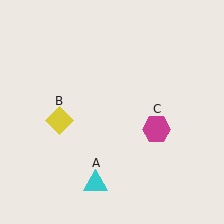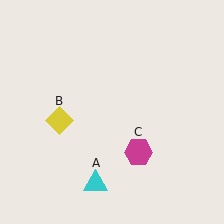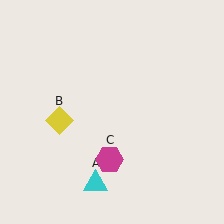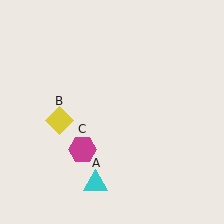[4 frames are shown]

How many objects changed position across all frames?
1 object changed position: magenta hexagon (object C).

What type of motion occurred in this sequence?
The magenta hexagon (object C) rotated clockwise around the center of the scene.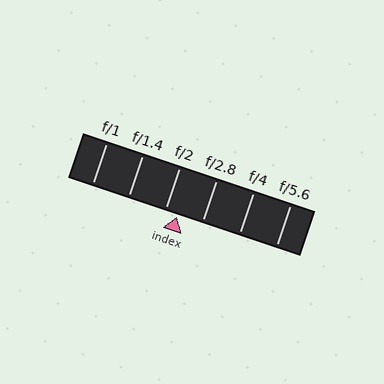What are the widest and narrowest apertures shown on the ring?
The widest aperture shown is f/1 and the narrowest is f/5.6.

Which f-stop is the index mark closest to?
The index mark is closest to f/2.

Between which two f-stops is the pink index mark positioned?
The index mark is between f/2 and f/2.8.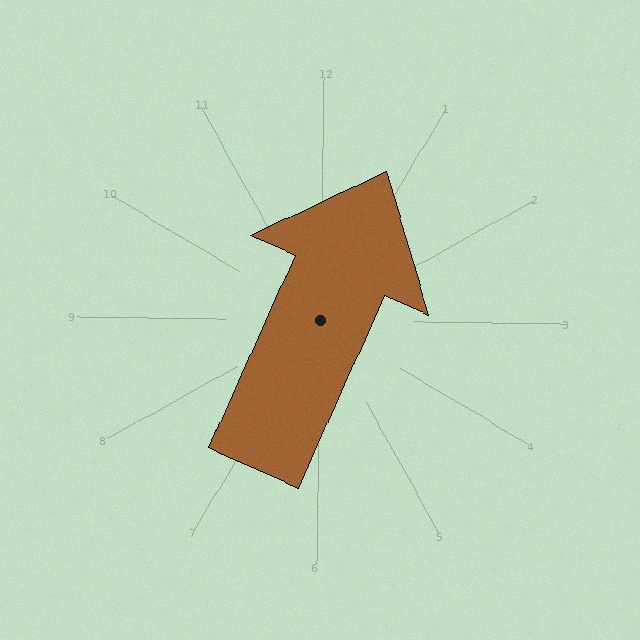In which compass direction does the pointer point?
Northeast.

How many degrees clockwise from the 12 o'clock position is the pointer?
Approximately 23 degrees.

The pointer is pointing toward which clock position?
Roughly 1 o'clock.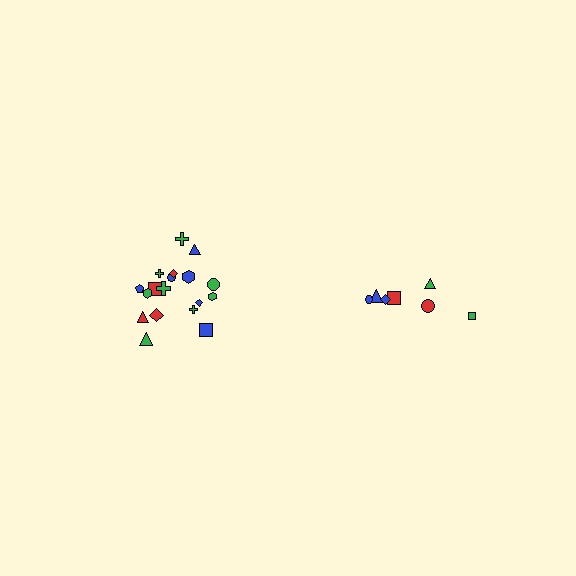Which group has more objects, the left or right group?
The left group.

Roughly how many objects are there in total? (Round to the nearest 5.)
Roughly 25 objects in total.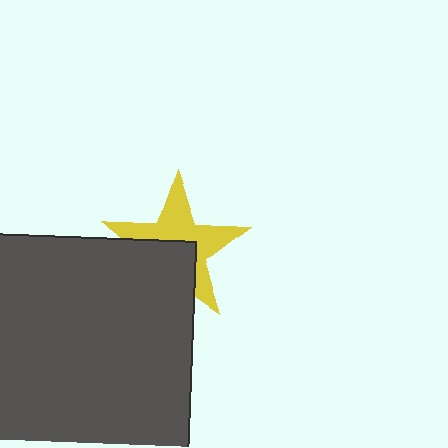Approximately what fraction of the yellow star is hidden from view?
Roughly 43% of the yellow star is hidden behind the dark gray square.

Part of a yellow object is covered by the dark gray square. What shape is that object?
It is a star.